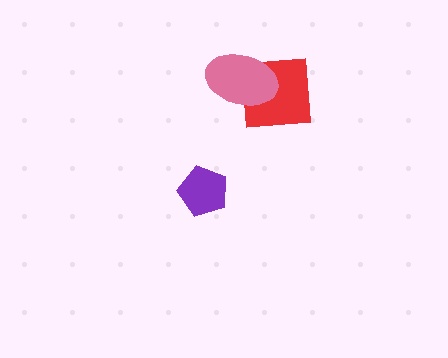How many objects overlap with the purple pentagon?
0 objects overlap with the purple pentagon.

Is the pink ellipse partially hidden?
No, no other shape covers it.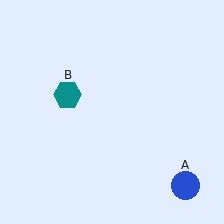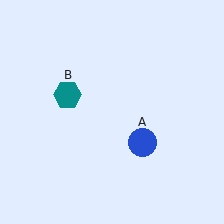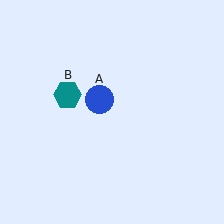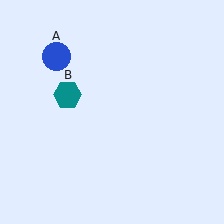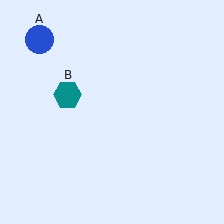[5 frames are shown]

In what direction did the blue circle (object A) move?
The blue circle (object A) moved up and to the left.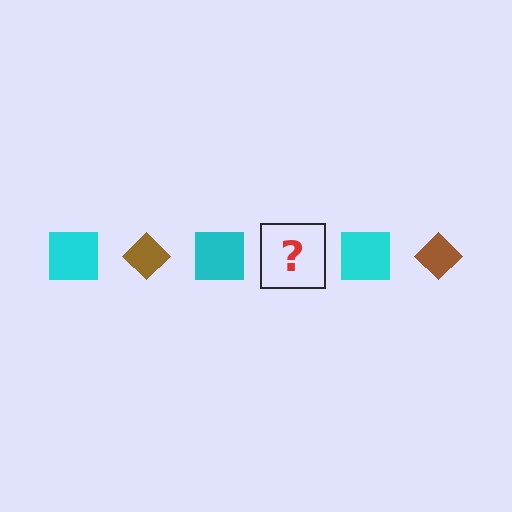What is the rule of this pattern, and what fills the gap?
The rule is that the pattern alternates between cyan square and brown diamond. The gap should be filled with a brown diamond.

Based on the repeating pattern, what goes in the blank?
The blank should be a brown diamond.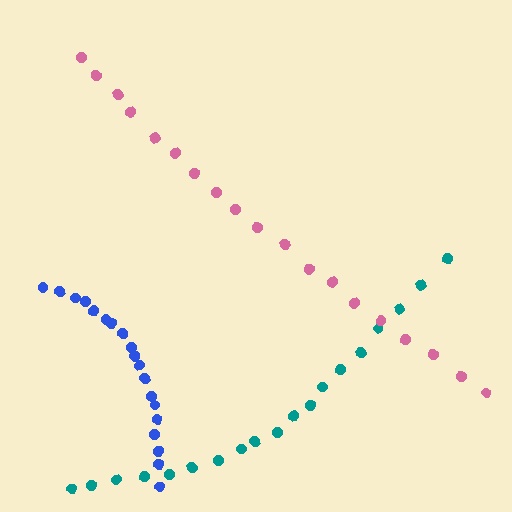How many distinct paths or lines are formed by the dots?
There are 3 distinct paths.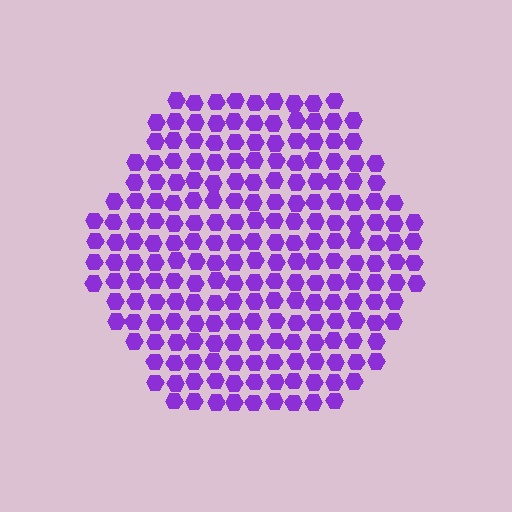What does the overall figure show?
The overall figure shows a hexagon.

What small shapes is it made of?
It is made of small hexagons.